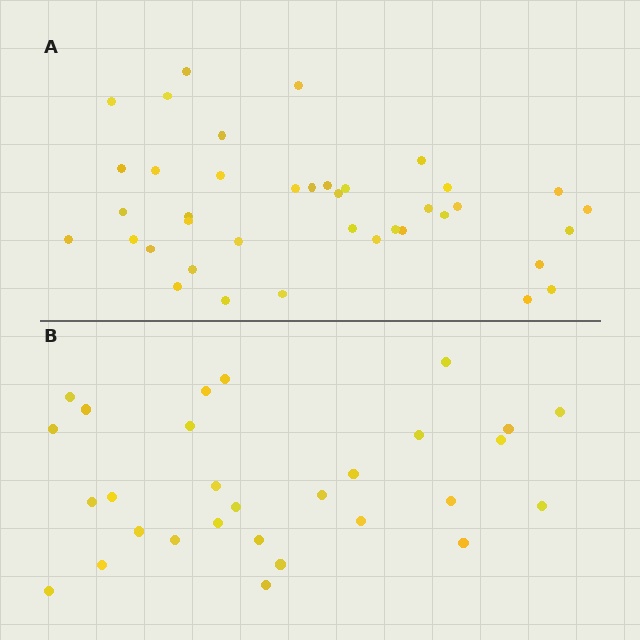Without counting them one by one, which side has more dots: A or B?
Region A (the top region) has more dots.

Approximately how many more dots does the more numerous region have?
Region A has roughly 10 or so more dots than region B.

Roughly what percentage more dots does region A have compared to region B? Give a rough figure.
About 35% more.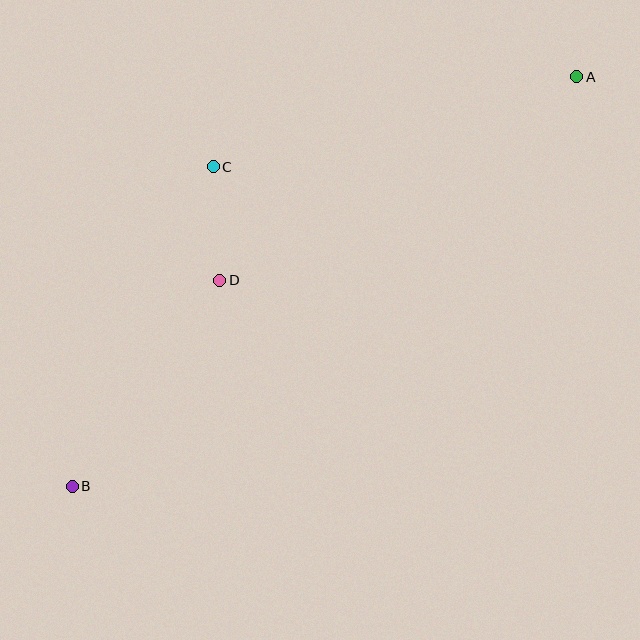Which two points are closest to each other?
Points C and D are closest to each other.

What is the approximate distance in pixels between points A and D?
The distance between A and D is approximately 411 pixels.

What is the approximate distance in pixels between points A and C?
The distance between A and C is approximately 374 pixels.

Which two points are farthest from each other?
Points A and B are farthest from each other.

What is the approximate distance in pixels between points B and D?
The distance between B and D is approximately 253 pixels.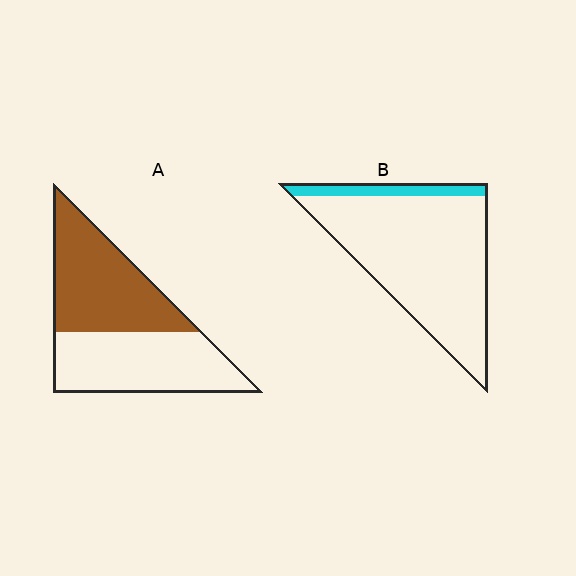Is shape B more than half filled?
No.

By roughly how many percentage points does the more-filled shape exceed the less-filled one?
By roughly 40 percentage points (A over B).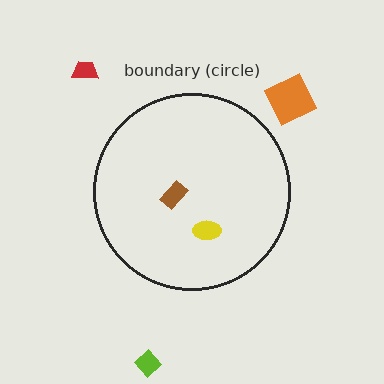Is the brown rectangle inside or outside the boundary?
Inside.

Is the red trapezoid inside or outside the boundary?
Outside.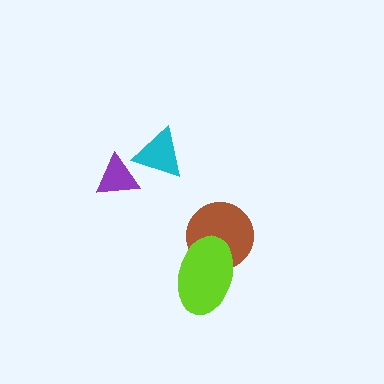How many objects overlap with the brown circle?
1 object overlaps with the brown circle.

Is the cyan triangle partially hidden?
Yes, it is partially covered by another shape.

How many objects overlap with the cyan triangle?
1 object overlaps with the cyan triangle.